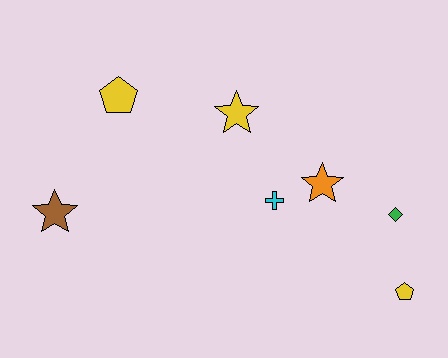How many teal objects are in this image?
There are no teal objects.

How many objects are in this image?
There are 7 objects.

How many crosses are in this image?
There is 1 cross.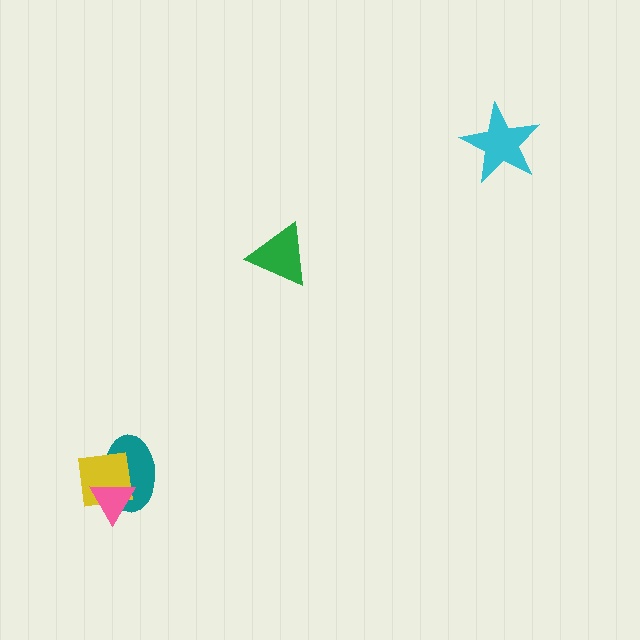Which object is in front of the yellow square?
The pink triangle is in front of the yellow square.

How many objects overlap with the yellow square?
2 objects overlap with the yellow square.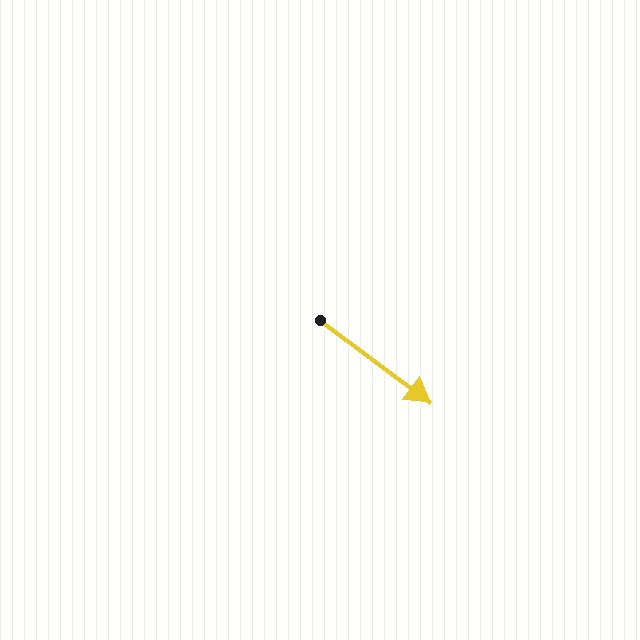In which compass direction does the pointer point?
Southeast.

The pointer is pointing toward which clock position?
Roughly 4 o'clock.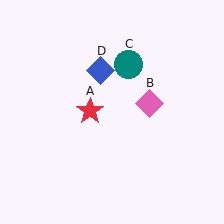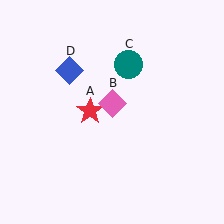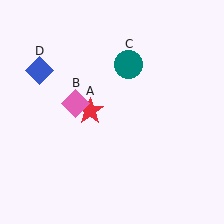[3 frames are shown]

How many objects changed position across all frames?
2 objects changed position: pink diamond (object B), blue diamond (object D).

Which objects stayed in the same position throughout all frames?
Red star (object A) and teal circle (object C) remained stationary.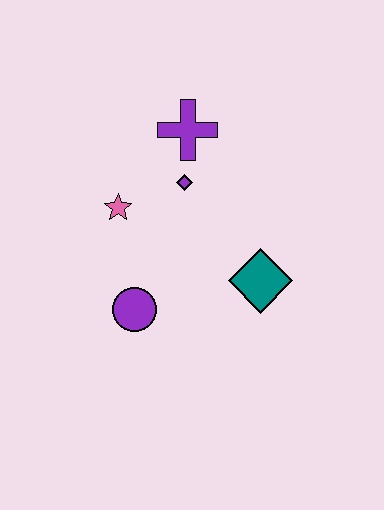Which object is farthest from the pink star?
The teal diamond is farthest from the pink star.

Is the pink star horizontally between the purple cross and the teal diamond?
No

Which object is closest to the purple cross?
The purple diamond is closest to the purple cross.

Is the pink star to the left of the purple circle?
Yes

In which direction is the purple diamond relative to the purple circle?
The purple diamond is above the purple circle.